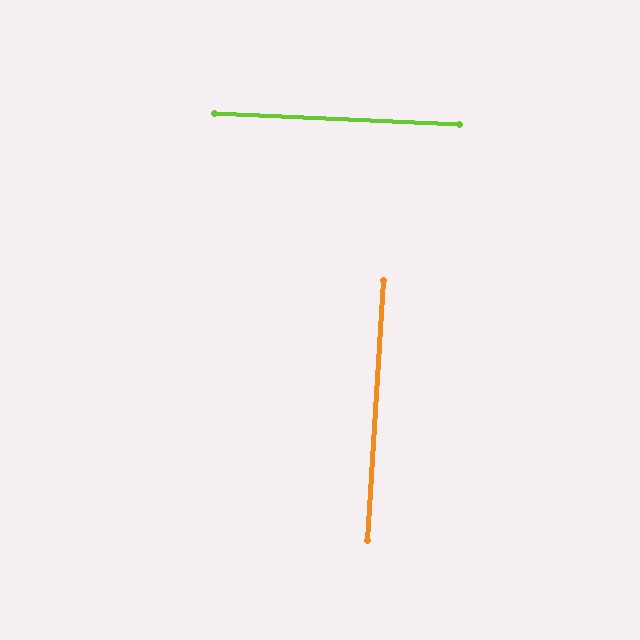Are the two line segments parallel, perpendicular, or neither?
Perpendicular — they meet at approximately 89°.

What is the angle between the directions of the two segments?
Approximately 89 degrees.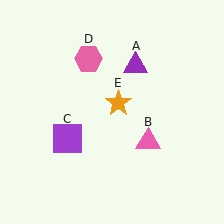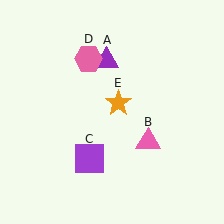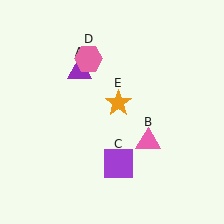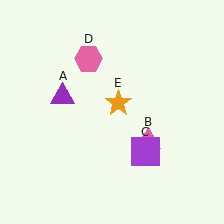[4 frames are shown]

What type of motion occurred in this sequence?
The purple triangle (object A), purple square (object C) rotated counterclockwise around the center of the scene.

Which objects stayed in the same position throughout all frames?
Pink triangle (object B) and pink hexagon (object D) and orange star (object E) remained stationary.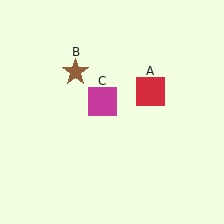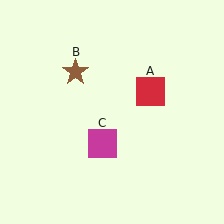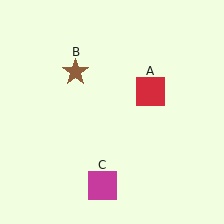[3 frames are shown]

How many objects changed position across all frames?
1 object changed position: magenta square (object C).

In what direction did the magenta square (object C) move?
The magenta square (object C) moved down.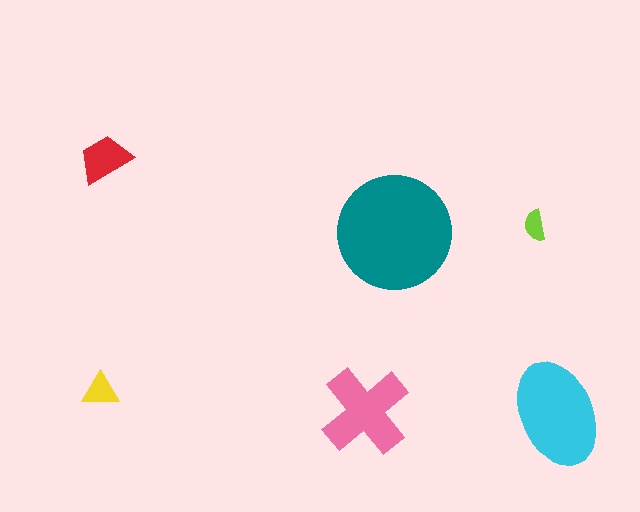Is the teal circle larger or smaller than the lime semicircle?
Larger.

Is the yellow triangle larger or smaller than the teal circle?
Smaller.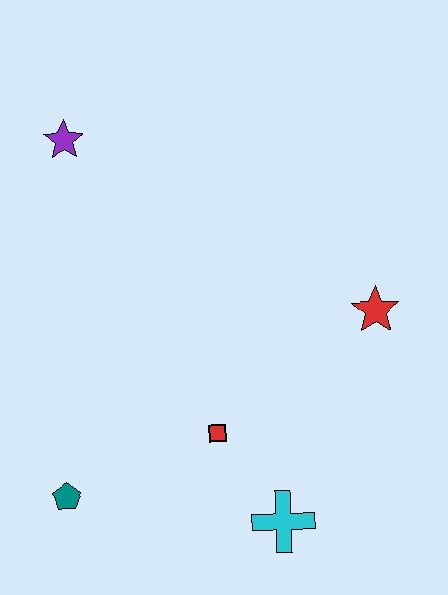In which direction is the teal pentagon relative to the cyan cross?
The teal pentagon is to the left of the cyan cross.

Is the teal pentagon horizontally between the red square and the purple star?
No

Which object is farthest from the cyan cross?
The purple star is farthest from the cyan cross.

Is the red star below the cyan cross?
No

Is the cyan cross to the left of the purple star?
No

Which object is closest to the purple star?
The red square is closest to the purple star.